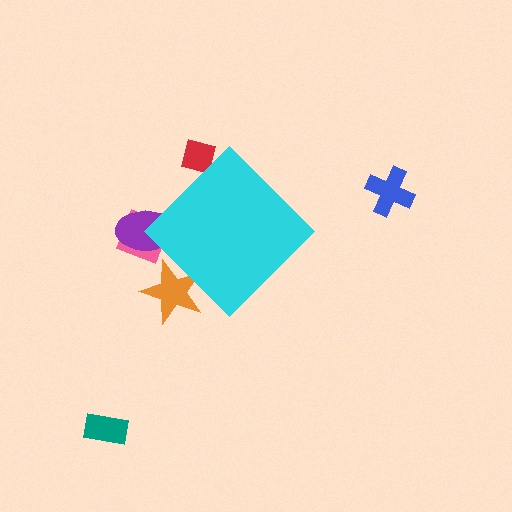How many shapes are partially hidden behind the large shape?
4 shapes are partially hidden.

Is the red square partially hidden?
Yes, the red square is partially hidden behind the cyan diamond.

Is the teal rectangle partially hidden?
No, the teal rectangle is fully visible.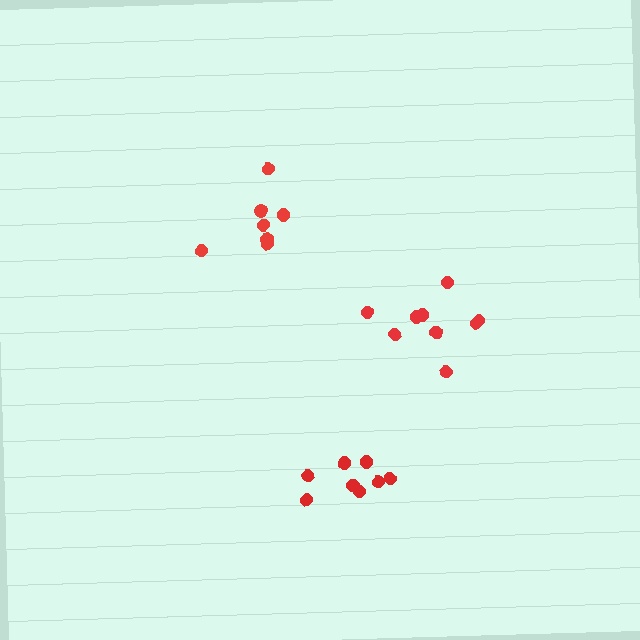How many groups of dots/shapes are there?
There are 3 groups.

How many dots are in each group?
Group 1: 7 dots, Group 2: 9 dots, Group 3: 8 dots (24 total).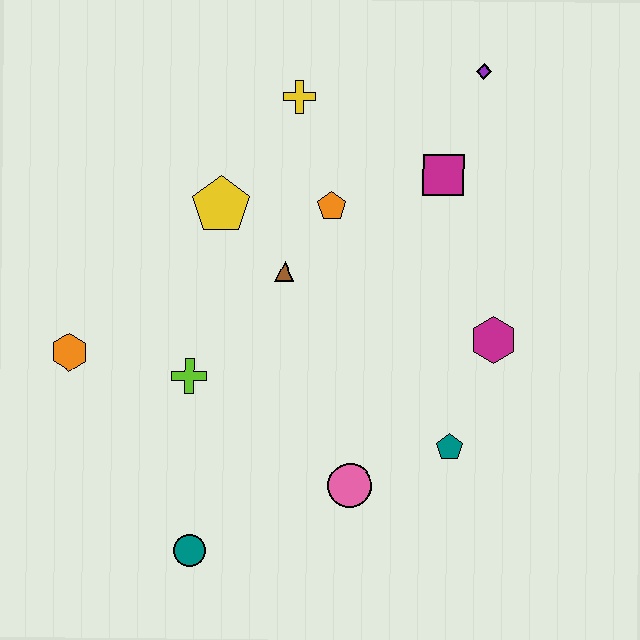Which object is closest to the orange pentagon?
The brown triangle is closest to the orange pentagon.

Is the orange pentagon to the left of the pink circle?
Yes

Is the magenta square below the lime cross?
No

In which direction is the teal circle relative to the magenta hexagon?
The teal circle is to the left of the magenta hexagon.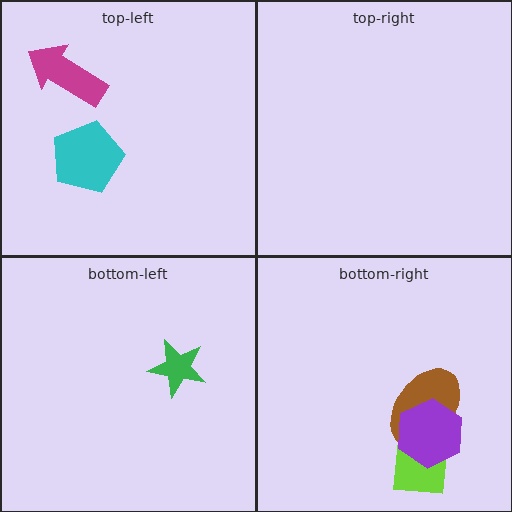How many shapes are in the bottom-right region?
3.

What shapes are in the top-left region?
The cyan pentagon, the magenta arrow.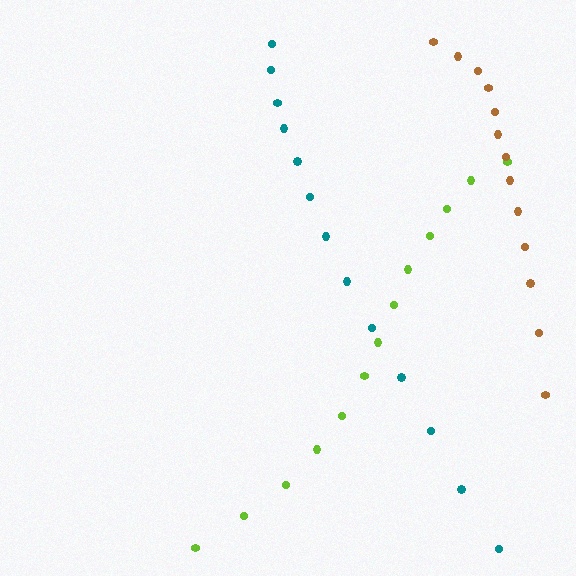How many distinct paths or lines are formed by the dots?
There are 3 distinct paths.